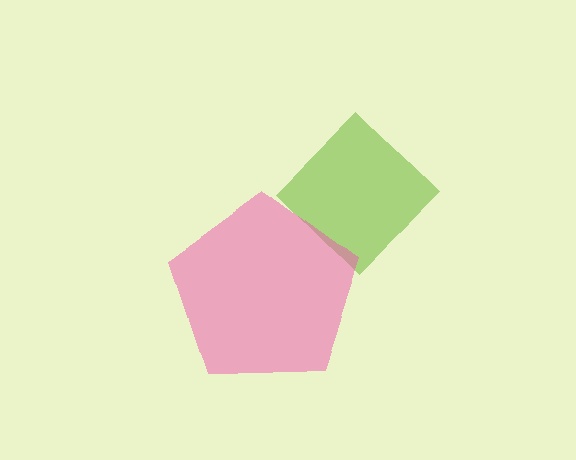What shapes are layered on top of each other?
The layered shapes are: a lime diamond, a pink pentagon.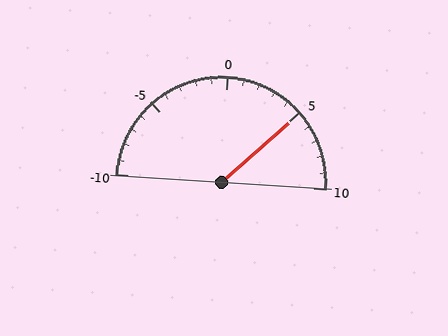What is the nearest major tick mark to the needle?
The nearest major tick mark is 5.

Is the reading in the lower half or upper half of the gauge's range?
The reading is in the upper half of the range (-10 to 10).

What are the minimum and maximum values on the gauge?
The gauge ranges from -10 to 10.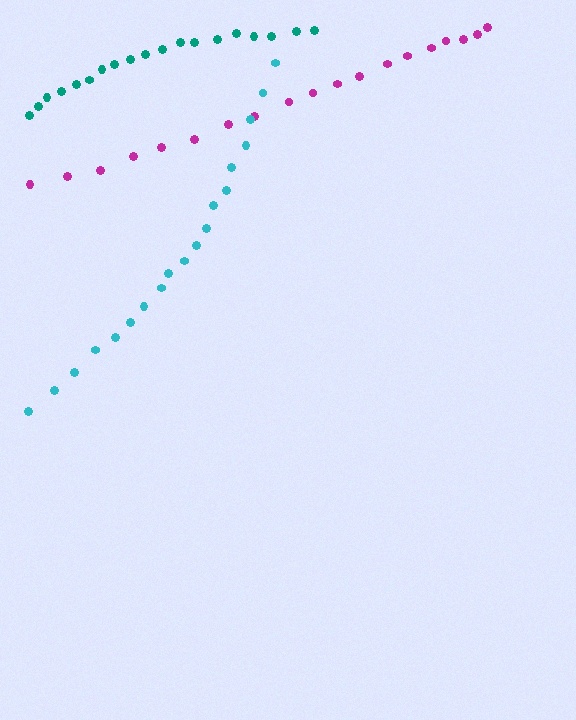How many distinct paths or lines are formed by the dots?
There are 3 distinct paths.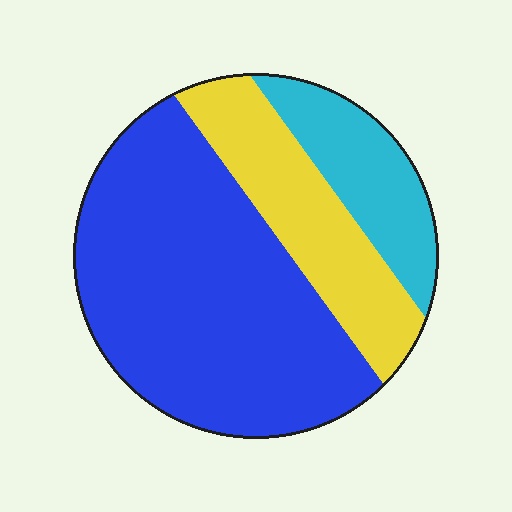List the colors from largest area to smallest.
From largest to smallest: blue, yellow, cyan.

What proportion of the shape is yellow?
Yellow takes up about one quarter (1/4) of the shape.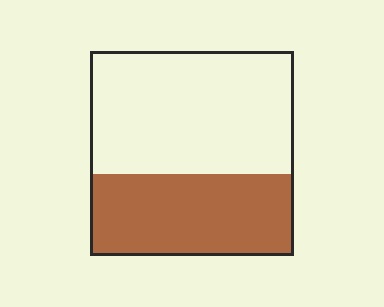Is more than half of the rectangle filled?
No.